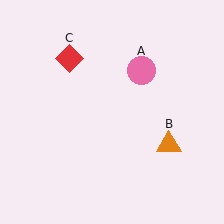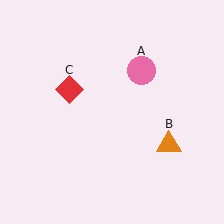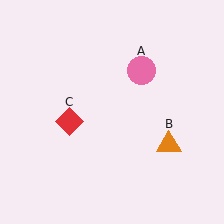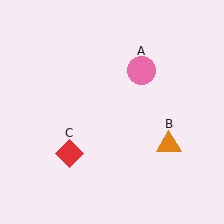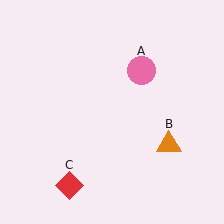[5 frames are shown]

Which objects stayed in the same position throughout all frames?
Pink circle (object A) and orange triangle (object B) remained stationary.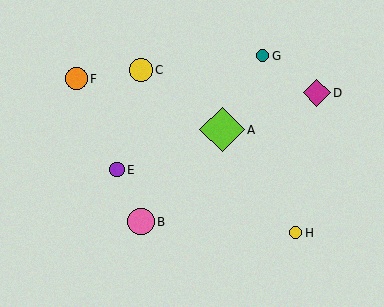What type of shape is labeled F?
Shape F is an orange circle.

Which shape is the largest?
The lime diamond (labeled A) is the largest.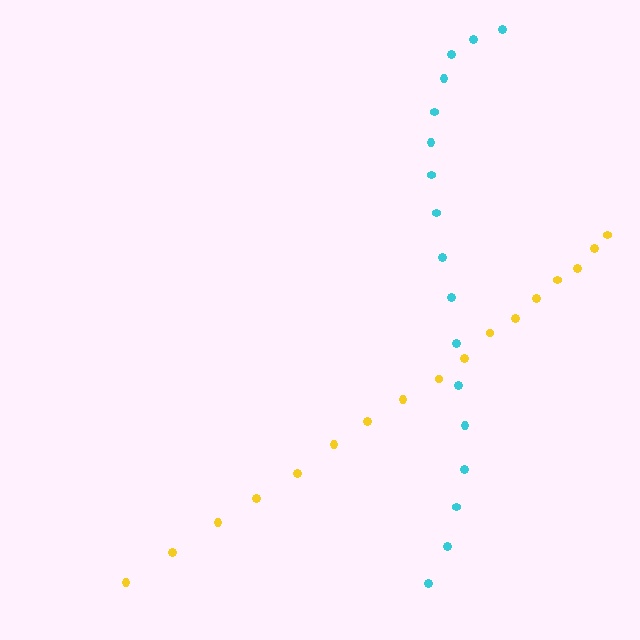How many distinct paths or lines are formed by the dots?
There are 2 distinct paths.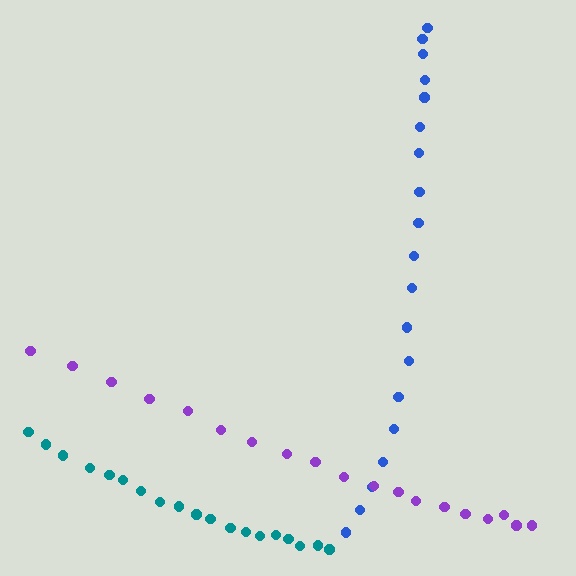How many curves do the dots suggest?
There are 3 distinct paths.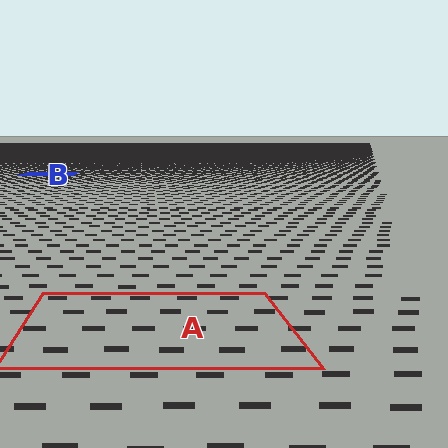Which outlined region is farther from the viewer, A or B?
Region B is farther from the viewer — the texture elements inside it appear smaller and more densely packed.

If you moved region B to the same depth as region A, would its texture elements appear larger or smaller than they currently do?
They would appear larger. At a closer depth, the same texture elements are projected at a bigger on-screen size.